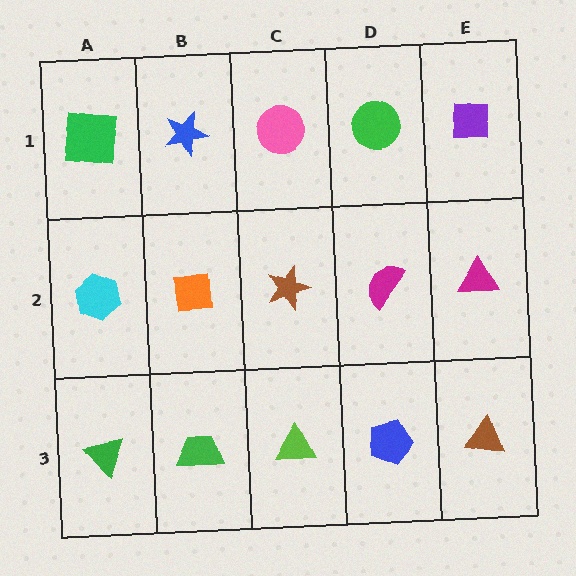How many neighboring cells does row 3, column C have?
3.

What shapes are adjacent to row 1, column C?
A brown star (row 2, column C), a blue star (row 1, column B), a green circle (row 1, column D).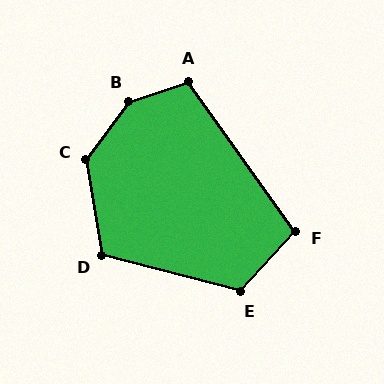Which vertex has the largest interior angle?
B, at approximately 144 degrees.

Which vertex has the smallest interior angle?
F, at approximately 102 degrees.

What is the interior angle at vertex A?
Approximately 107 degrees (obtuse).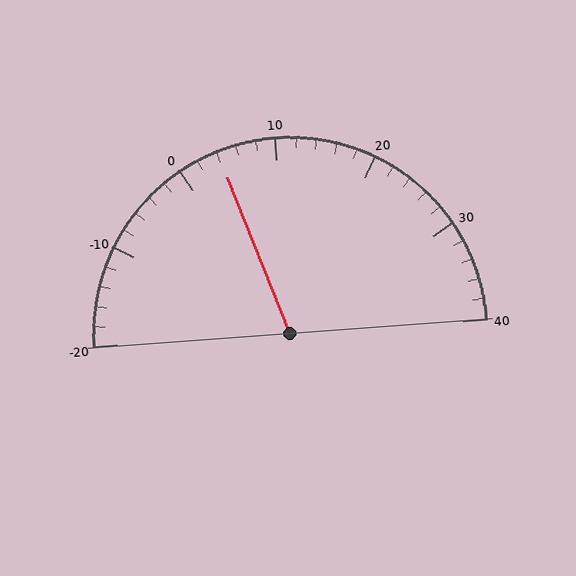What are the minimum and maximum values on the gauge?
The gauge ranges from -20 to 40.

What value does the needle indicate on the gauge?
The needle indicates approximately 4.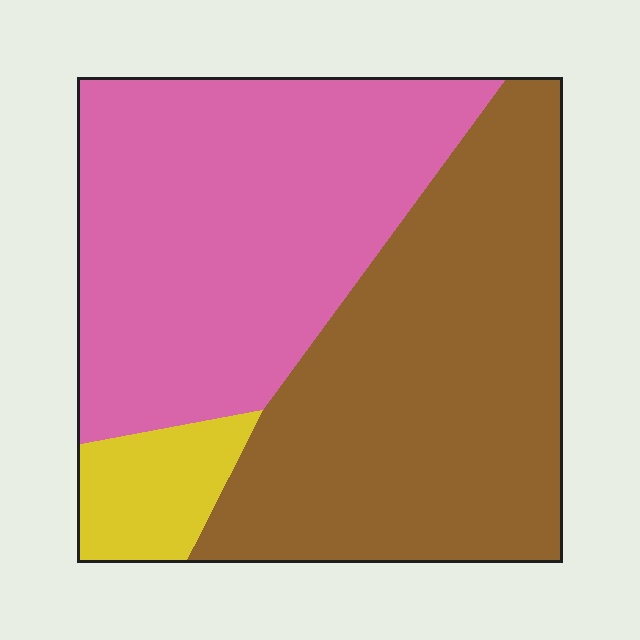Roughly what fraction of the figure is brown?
Brown takes up between a third and a half of the figure.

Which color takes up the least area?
Yellow, at roughly 10%.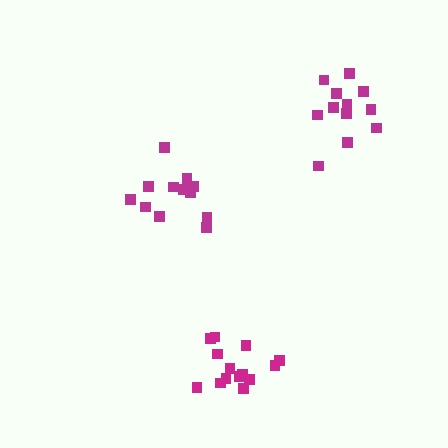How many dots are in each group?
Group 1: 14 dots, Group 2: 12 dots, Group 3: 13 dots (39 total).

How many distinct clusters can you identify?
There are 3 distinct clusters.